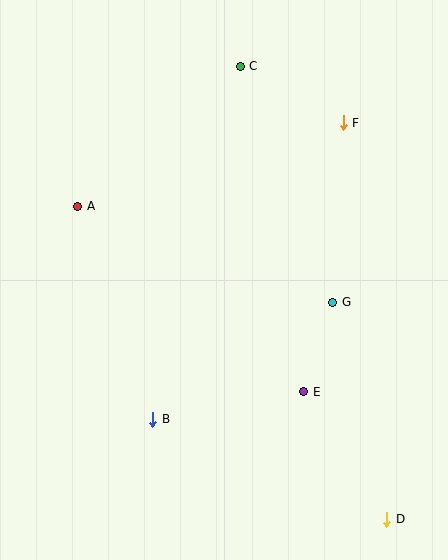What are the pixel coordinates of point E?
Point E is at (304, 392).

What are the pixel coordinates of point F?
Point F is at (343, 123).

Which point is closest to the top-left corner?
Point A is closest to the top-left corner.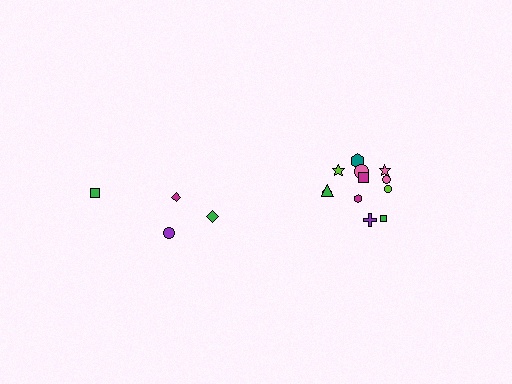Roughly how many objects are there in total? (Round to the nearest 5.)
Roughly 15 objects in total.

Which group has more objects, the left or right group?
The right group.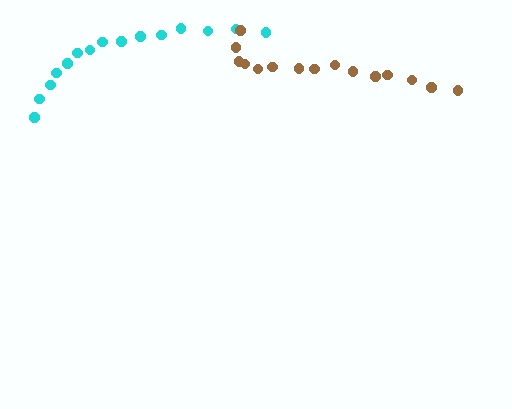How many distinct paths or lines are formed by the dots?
There are 2 distinct paths.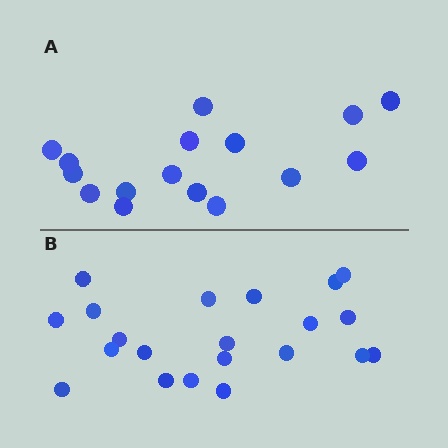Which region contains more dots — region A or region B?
Region B (the bottom region) has more dots.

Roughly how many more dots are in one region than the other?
Region B has about 5 more dots than region A.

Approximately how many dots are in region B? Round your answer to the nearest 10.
About 20 dots. (The exact count is 21, which rounds to 20.)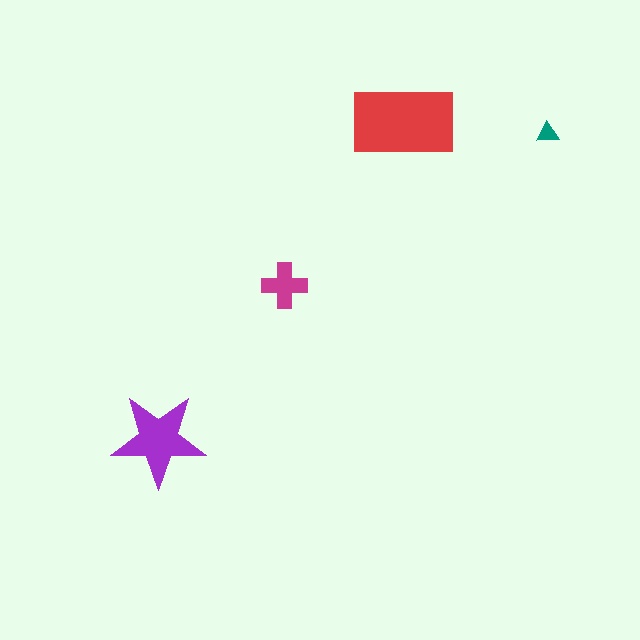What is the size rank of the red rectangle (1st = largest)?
1st.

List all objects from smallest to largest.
The teal triangle, the magenta cross, the purple star, the red rectangle.